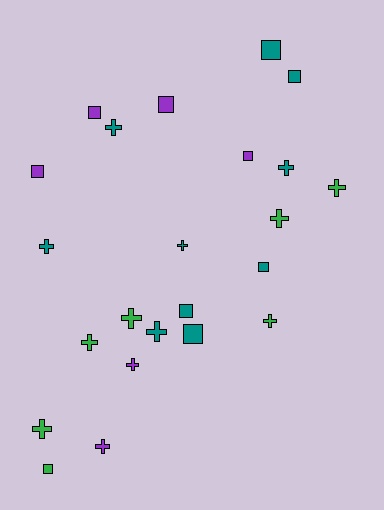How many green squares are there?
There is 1 green square.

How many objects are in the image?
There are 23 objects.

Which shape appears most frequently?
Cross, with 13 objects.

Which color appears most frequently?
Teal, with 10 objects.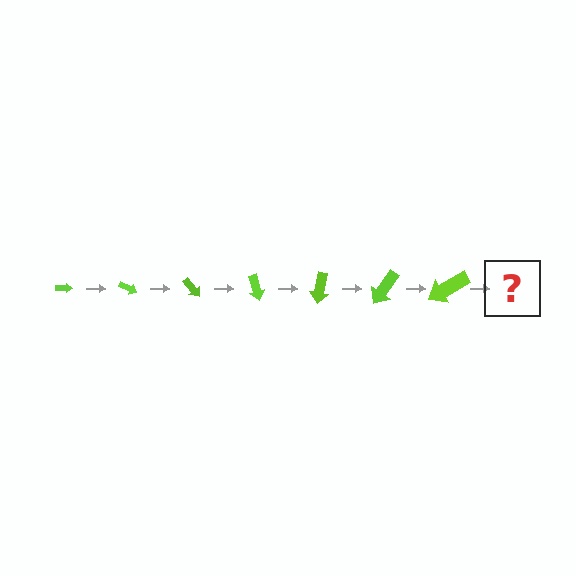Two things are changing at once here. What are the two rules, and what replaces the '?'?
The two rules are that the arrow grows larger each step and it rotates 25 degrees each step. The '?' should be an arrow, larger than the previous one and rotated 175 degrees from the start.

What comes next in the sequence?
The next element should be an arrow, larger than the previous one and rotated 175 degrees from the start.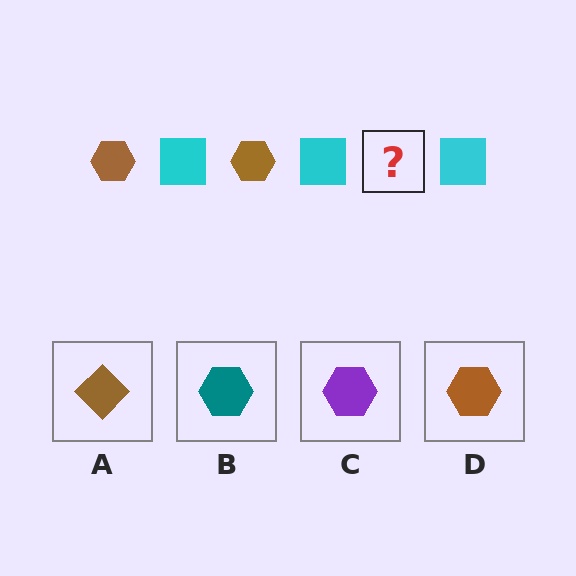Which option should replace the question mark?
Option D.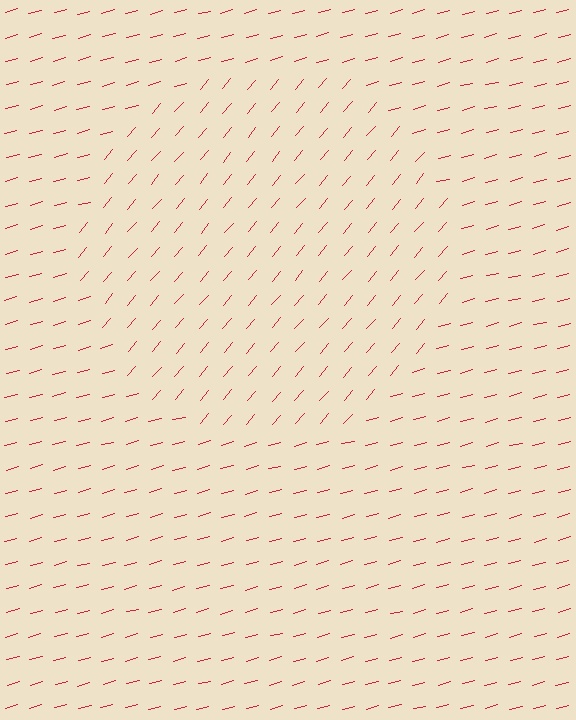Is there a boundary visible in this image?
Yes, there is a texture boundary formed by a change in line orientation.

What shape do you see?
I see a circle.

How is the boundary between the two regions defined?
The boundary is defined purely by a change in line orientation (approximately 34 degrees difference). All lines are the same color and thickness.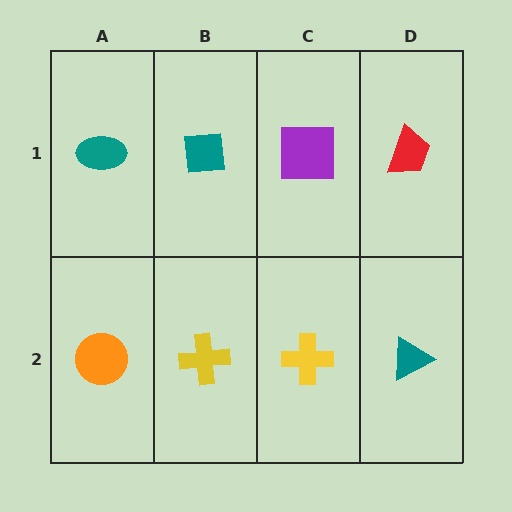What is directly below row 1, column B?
A yellow cross.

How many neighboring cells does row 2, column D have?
2.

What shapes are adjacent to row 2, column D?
A red trapezoid (row 1, column D), a yellow cross (row 2, column C).